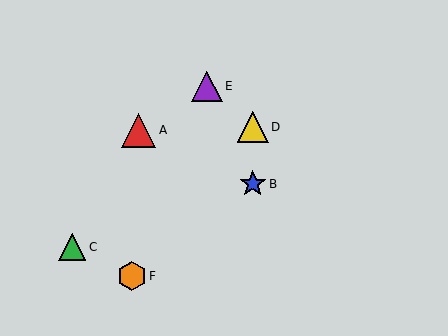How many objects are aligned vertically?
2 objects (B, D) are aligned vertically.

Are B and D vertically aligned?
Yes, both are at x≈253.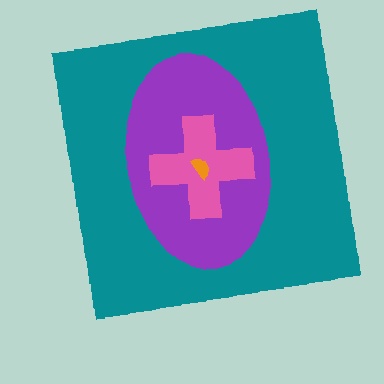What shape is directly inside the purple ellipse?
The pink cross.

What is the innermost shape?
The orange semicircle.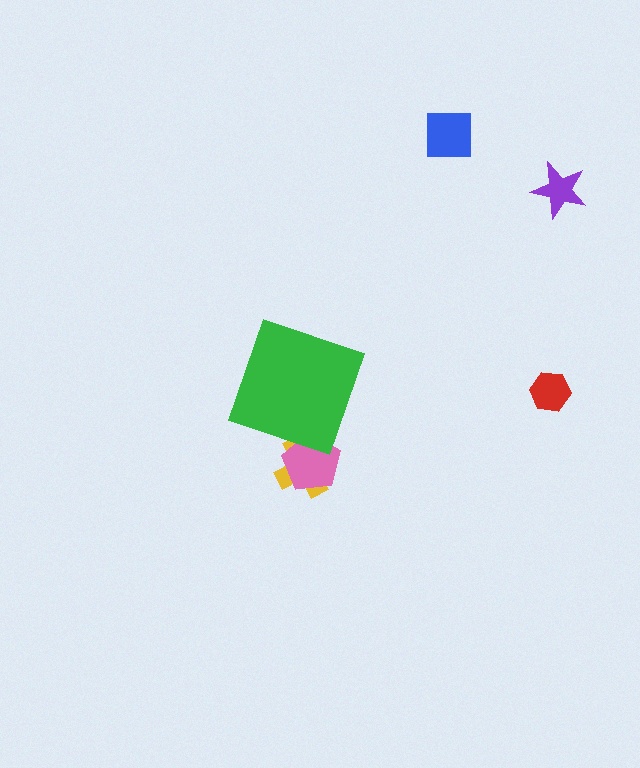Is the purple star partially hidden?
No, the purple star is fully visible.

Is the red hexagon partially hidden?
No, the red hexagon is fully visible.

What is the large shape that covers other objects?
A green diamond.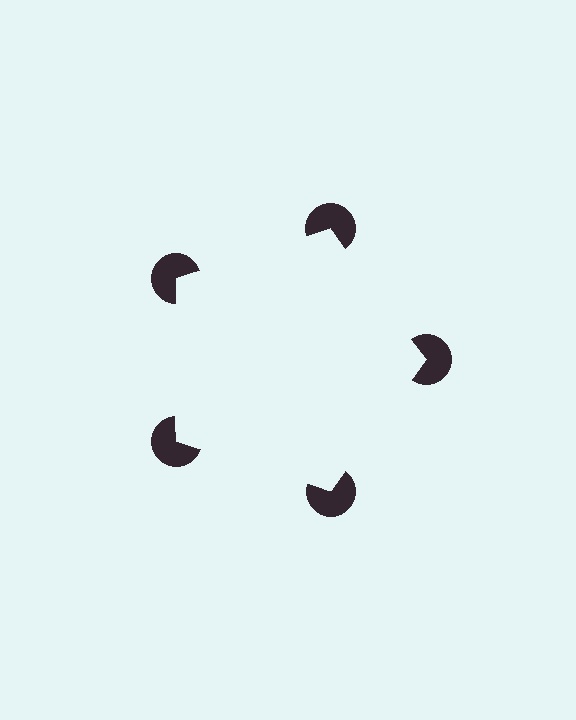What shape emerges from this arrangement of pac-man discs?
An illusory pentagon — its edges are inferred from the aligned wedge cuts in the pac-man discs, not physically drawn.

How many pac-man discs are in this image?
There are 5 — one at each vertex of the illusory pentagon.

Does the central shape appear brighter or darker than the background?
It typically appears slightly brighter than the background, even though no actual brightness change is drawn.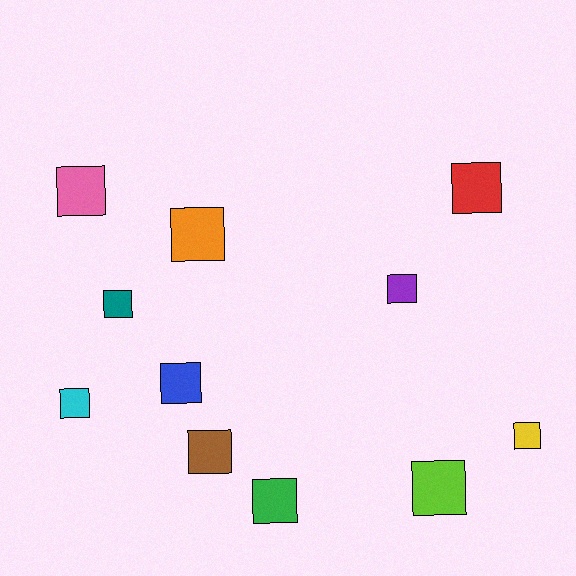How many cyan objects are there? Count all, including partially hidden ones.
There is 1 cyan object.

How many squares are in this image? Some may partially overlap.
There are 11 squares.